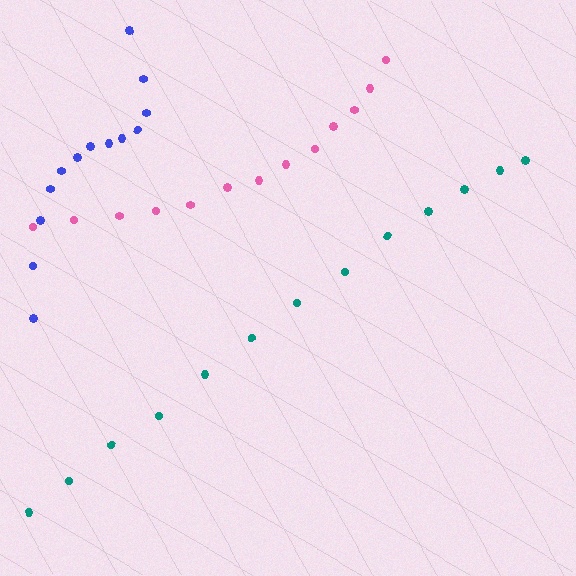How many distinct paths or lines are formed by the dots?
There are 3 distinct paths.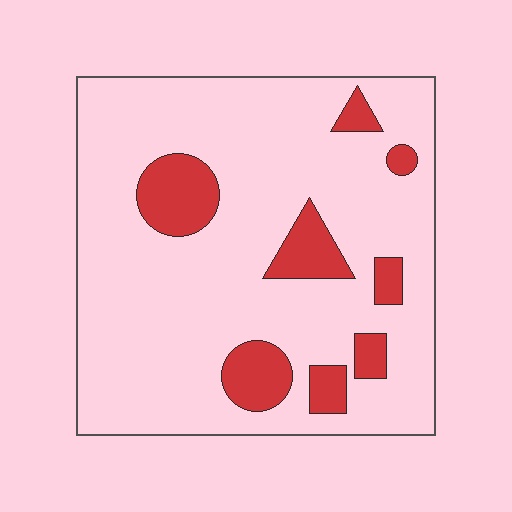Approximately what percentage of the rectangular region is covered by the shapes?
Approximately 15%.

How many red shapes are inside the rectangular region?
8.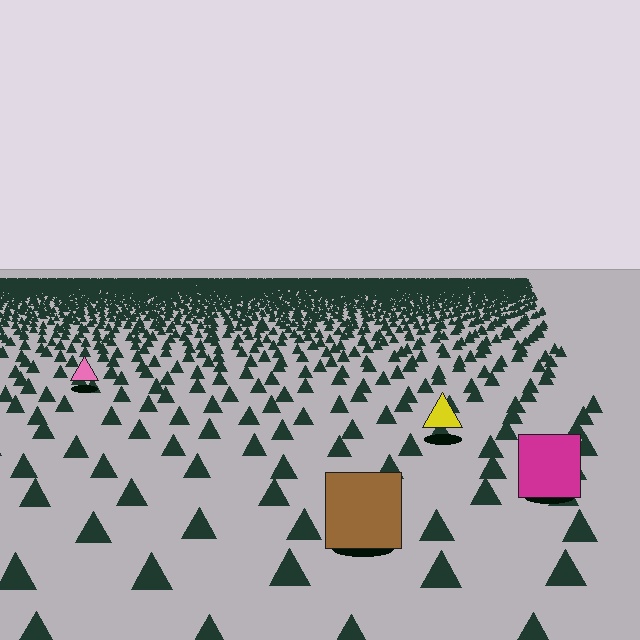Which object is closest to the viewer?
The brown square is closest. The texture marks near it are larger and more spread out.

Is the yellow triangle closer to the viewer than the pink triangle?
Yes. The yellow triangle is closer — you can tell from the texture gradient: the ground texture is coarser near it.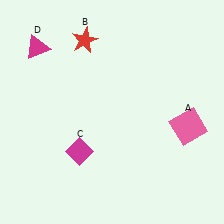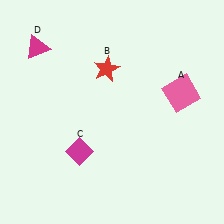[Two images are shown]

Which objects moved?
The objects that moved are: the pink square (A), the red star (B).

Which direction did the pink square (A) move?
The pink square (A) moved up.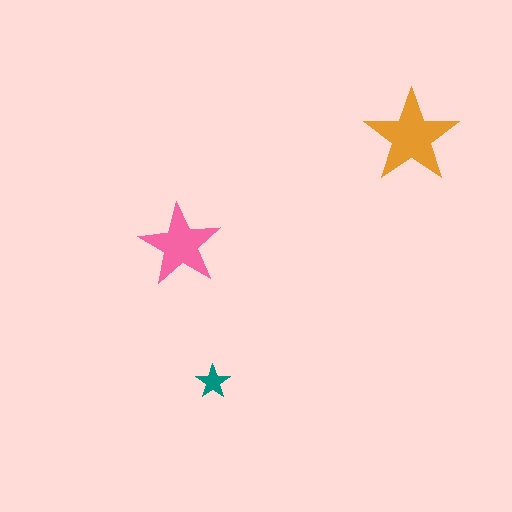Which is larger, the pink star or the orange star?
The orange one.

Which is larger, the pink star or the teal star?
The pink one.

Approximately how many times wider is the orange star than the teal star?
About 3 times wider.